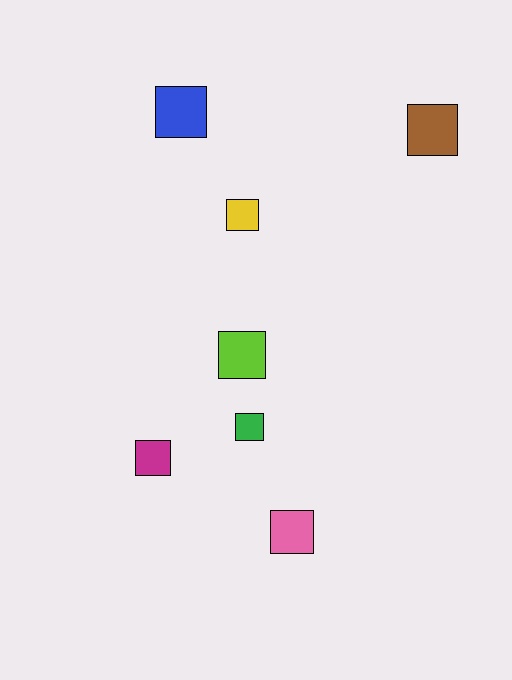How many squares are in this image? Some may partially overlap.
There are 7 squares.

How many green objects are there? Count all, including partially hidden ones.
There is 1 green object.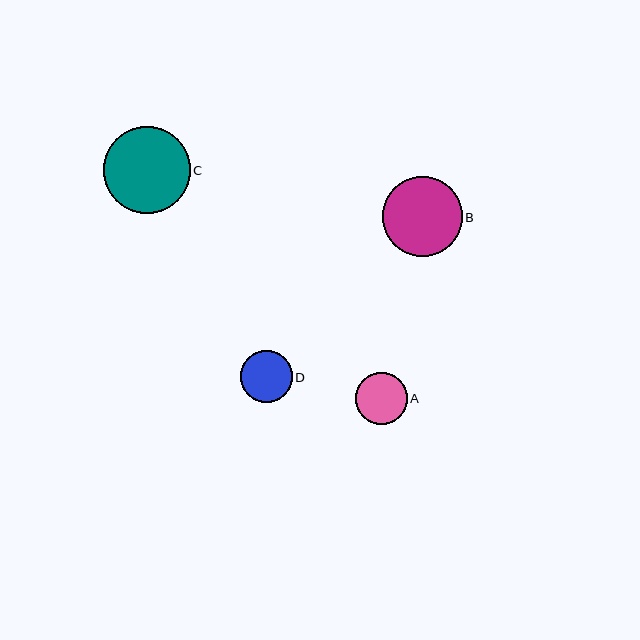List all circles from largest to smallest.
From largest to smallest: C, B, A, D.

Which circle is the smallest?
Circle D is the smallest with a size of approximately 51 pixels.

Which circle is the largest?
Circle C is the largest with a size of approximately 86 pixels.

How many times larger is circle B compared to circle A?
Circle B is approximately 1.5 times the size of circle A.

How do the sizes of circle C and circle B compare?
Circle C and circle B are approximately the same size.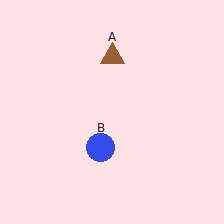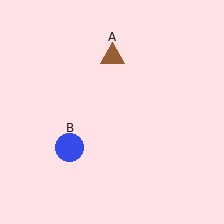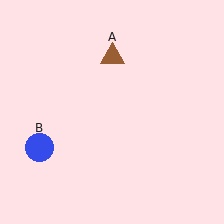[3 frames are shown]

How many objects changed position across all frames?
1 object changed position: blue circle (object B).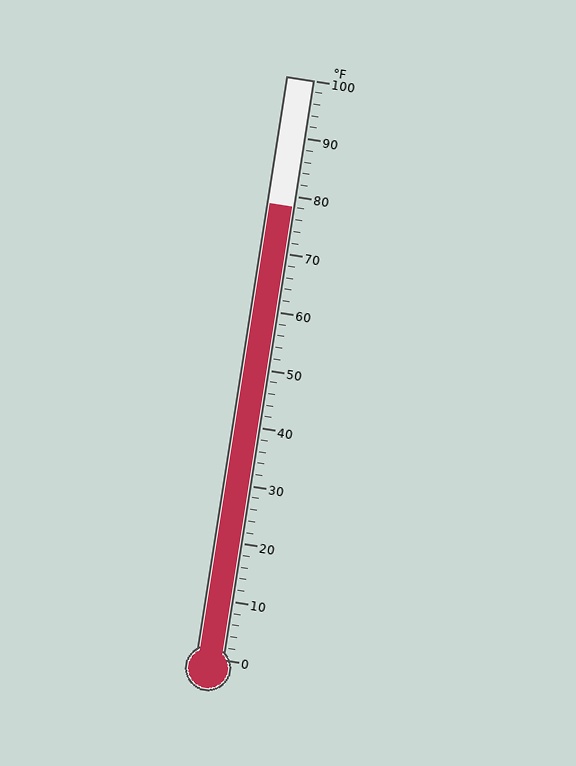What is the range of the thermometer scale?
The thermometer scale ranges from 0°F to 100°F.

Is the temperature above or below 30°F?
The temperature is above 30°F.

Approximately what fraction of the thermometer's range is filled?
The thermometer is filled to approximately 80% of its range.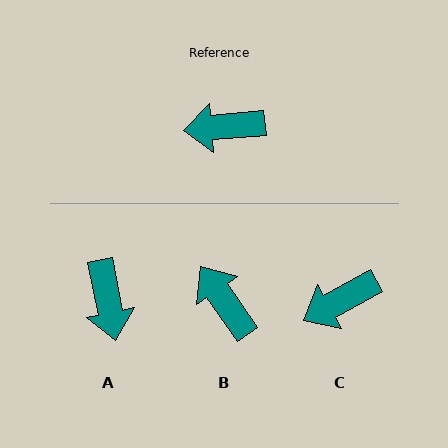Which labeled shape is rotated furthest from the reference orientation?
A, about 96 degrees away.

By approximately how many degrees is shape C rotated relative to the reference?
Approximately 24 degrees counter-clockwise.